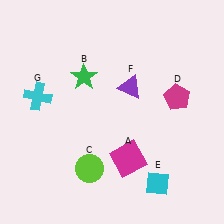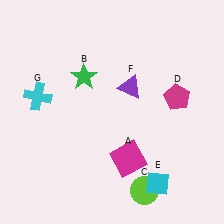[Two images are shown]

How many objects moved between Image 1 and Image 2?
1 object moved between the two images.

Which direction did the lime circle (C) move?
The lime circle (C) moved right.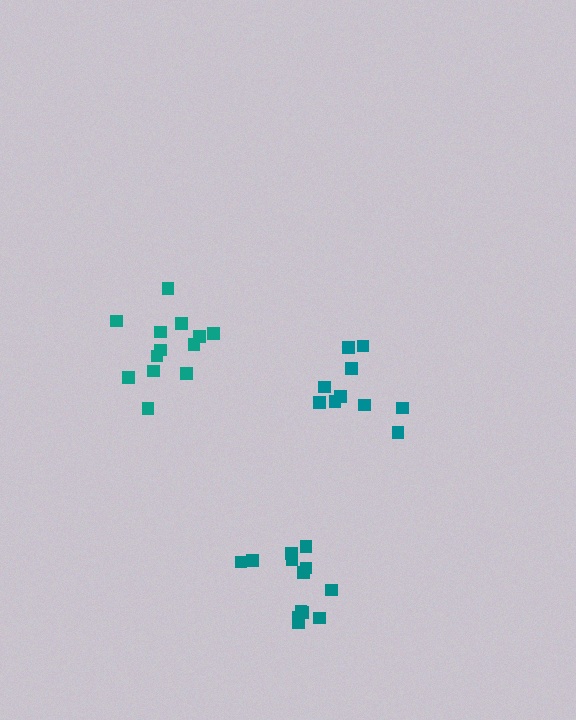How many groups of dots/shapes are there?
There are 3 groups.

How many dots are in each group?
Group 1: 13 dots, Group 2: 10 dots, Group 3: 13 dots (36 total).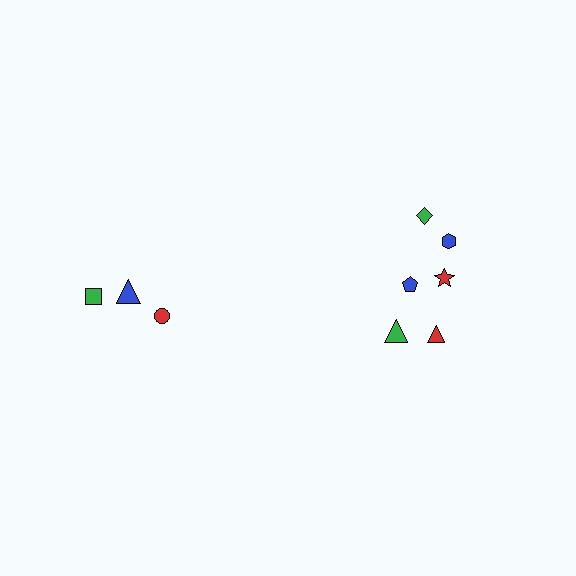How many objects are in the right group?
There are 6 objects.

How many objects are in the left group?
There are 3 objects.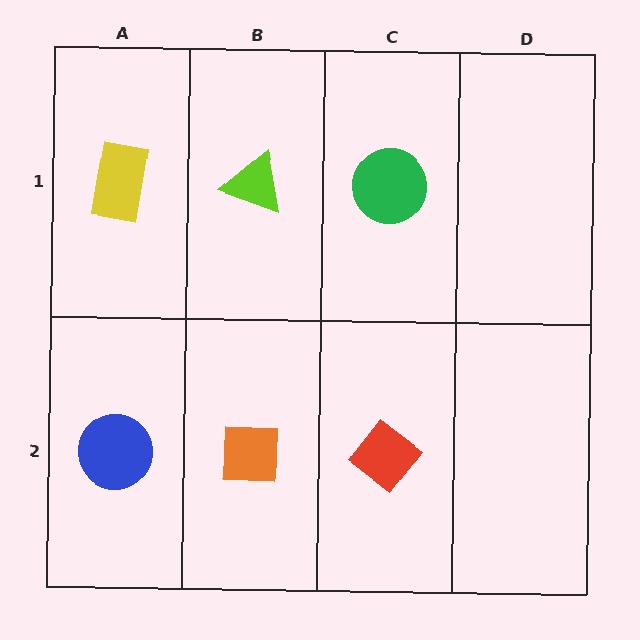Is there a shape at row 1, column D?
No, that cell is empty.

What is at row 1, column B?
A lime triangle.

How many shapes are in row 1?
3 shapes.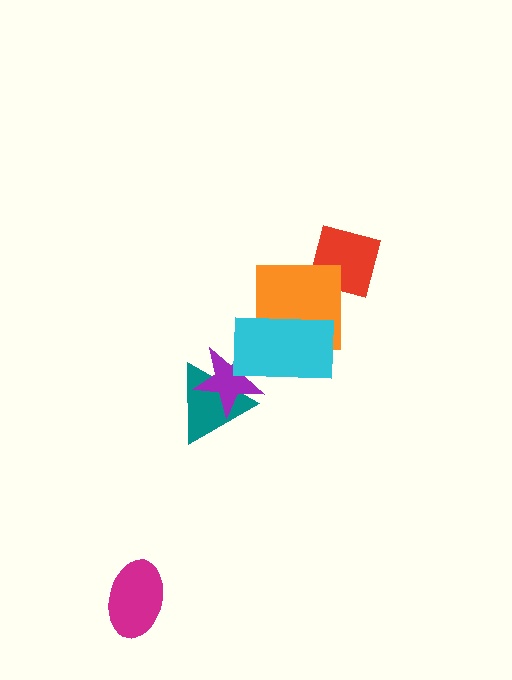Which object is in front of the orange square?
The cyan rectangle is in front of the orange square.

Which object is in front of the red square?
The orange square is in front of the red square.